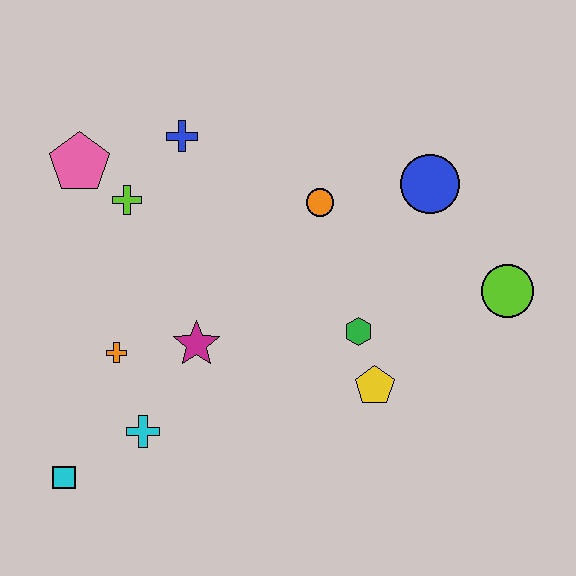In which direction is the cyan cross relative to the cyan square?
The cyan cross is to the right of the cyan square.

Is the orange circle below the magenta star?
No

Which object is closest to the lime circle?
The blue circle is closest to the lime circle.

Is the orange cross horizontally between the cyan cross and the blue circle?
No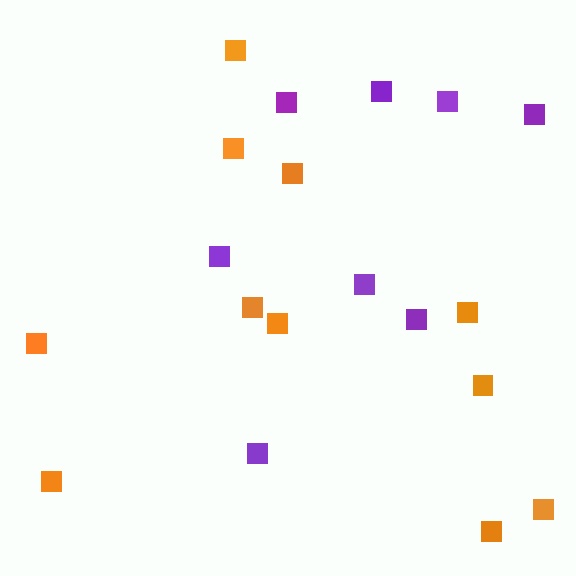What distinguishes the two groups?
There are 2 groups: one group of orange squares (11) and one group of purple squares (8).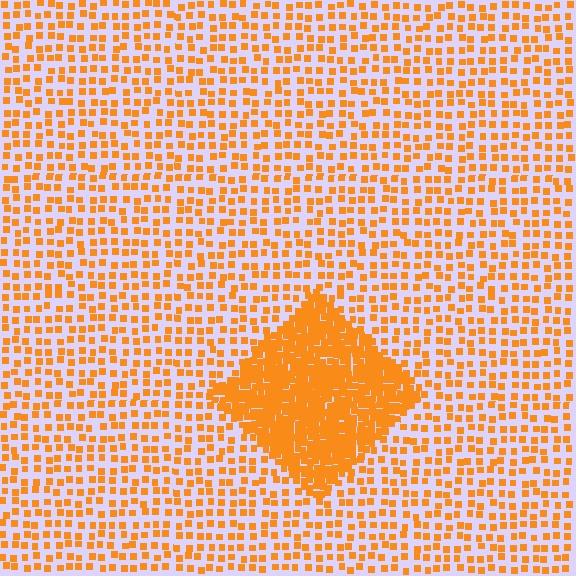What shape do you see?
I see a diamond.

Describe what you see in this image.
The image contains small orange elements arranged at two different densities. A diamond-shaped region is visible where the elements are more densely packed than the surrounding area.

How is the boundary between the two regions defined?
The boundary is defined by a change in element density (approximately 3.0x ratio). All elements are the same color, size, and shape.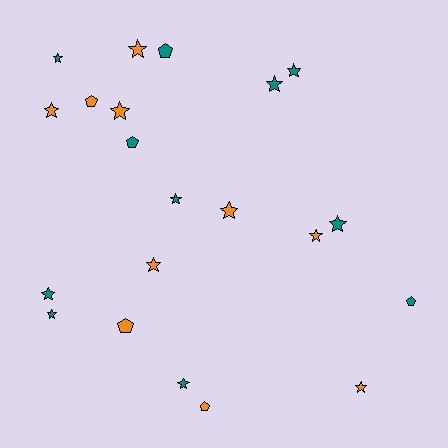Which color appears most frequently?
Teal, with 11 objects.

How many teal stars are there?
There are 8 teal stars.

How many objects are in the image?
There are 21 objects.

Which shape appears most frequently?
Star, with 15 objects.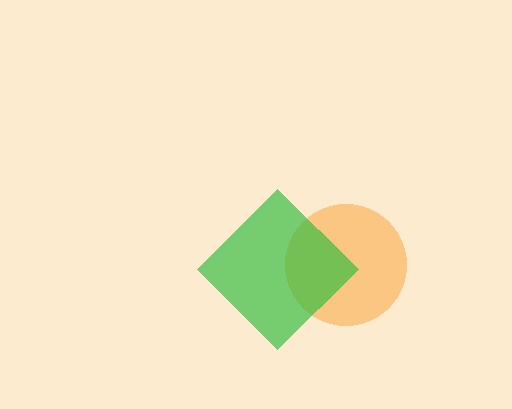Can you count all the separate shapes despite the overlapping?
Yes, there are 2 separate shapes.